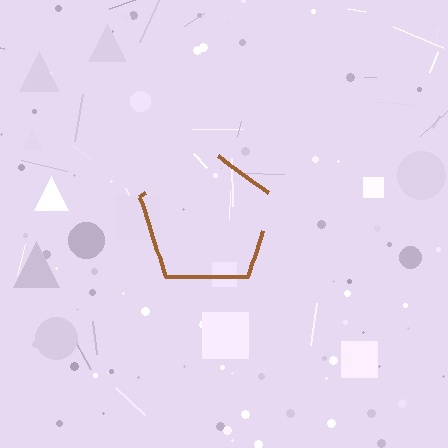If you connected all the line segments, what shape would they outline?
They would outline a pentagon.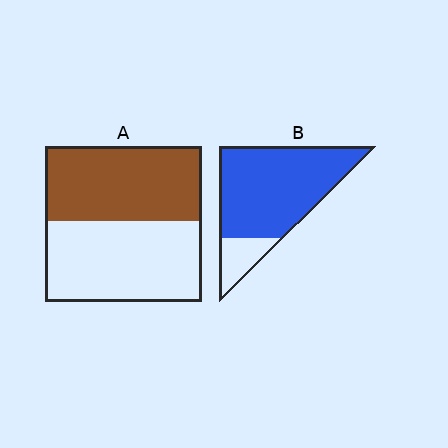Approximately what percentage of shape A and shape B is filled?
A is approximately 50% and B is approximately 85%.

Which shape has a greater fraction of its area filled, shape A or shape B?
Shape B.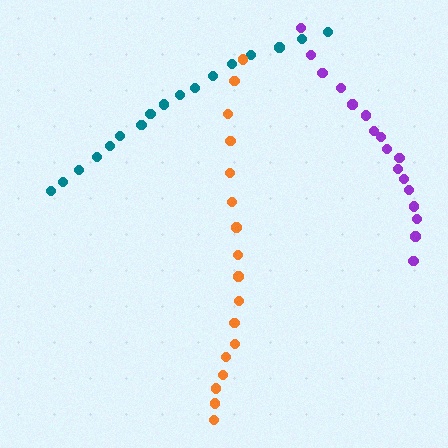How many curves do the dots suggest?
There are 3 distinct paths.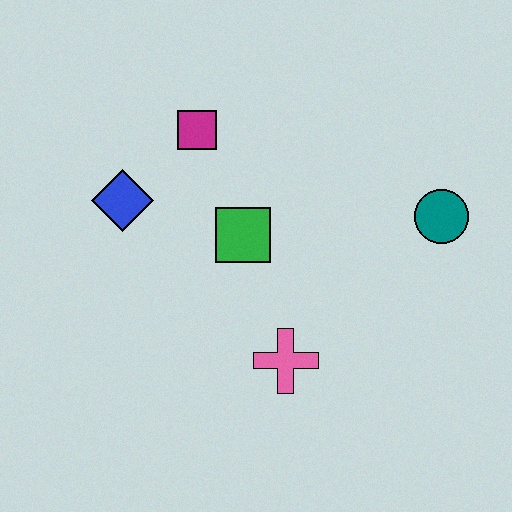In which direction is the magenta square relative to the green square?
The magenta square is above the green square.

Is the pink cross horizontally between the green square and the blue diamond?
No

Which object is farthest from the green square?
The teal circle is farthest from the green square.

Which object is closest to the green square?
The magenta square is closest to the green square.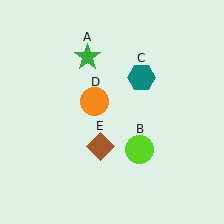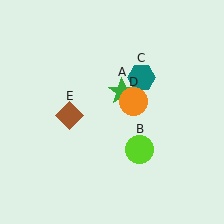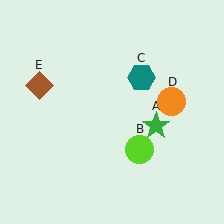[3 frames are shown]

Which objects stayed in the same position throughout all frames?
Lime circle (object B) and teal hexagon (object C) remained stationary.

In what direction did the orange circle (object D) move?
The orange circle (object D) moved right.